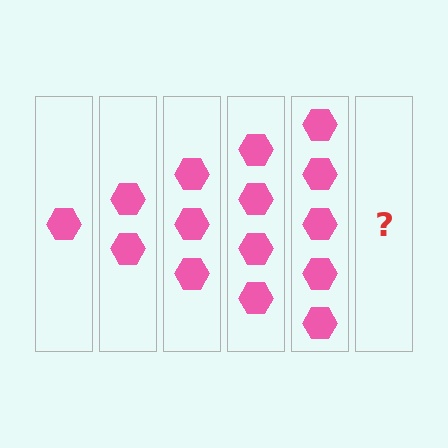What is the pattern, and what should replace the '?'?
The pattern is that each step adds one more hexagon. The '?' should be 6 hexagons.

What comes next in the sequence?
The next element should be 6 hexagons.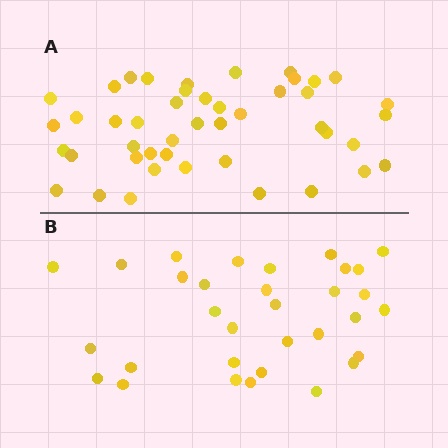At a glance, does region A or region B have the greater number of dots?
Region A (the top region) has more dots.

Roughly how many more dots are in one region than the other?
Region A has approximately 15 more dots than region B.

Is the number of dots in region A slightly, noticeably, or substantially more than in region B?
Region A has noticeably more, but not dramatically so. The ratio is roughly 1.4 to 1.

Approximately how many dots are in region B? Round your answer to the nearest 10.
About 30 dots. (The exact count is 32, which rounds to 30.)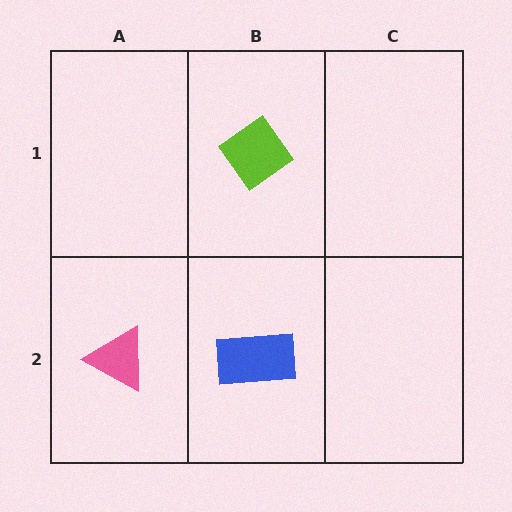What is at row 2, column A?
A pink triangle.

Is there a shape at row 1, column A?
No, that cell is empty.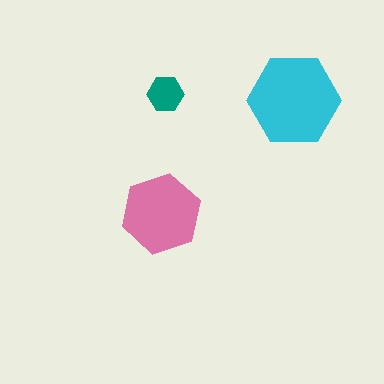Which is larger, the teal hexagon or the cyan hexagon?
The cyan one.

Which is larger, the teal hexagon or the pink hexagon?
The pink one.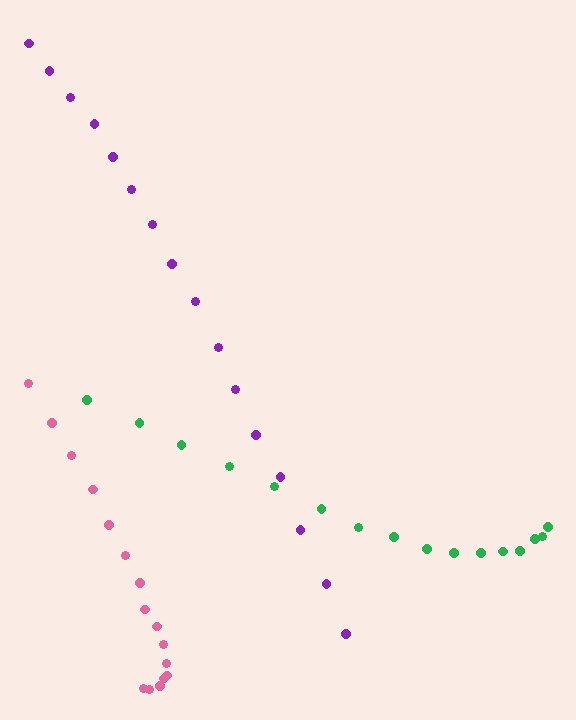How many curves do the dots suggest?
There are 3 distinct paths.